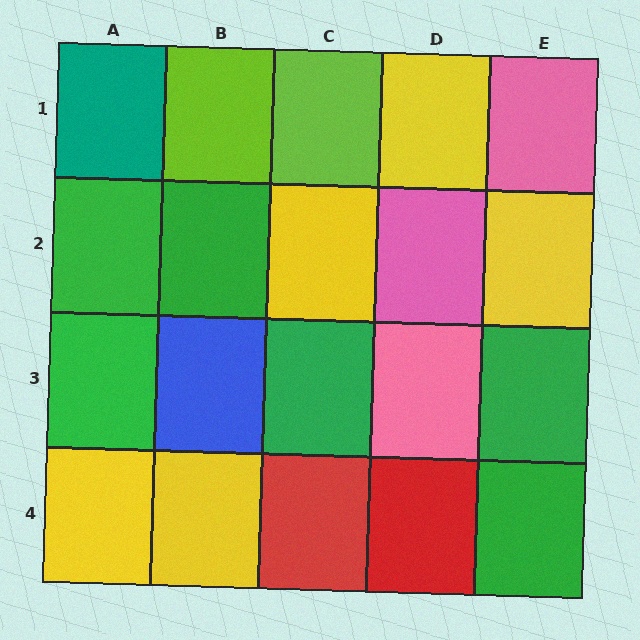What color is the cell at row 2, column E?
Yellow.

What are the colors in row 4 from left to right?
Yellow, yellow, red, red, green.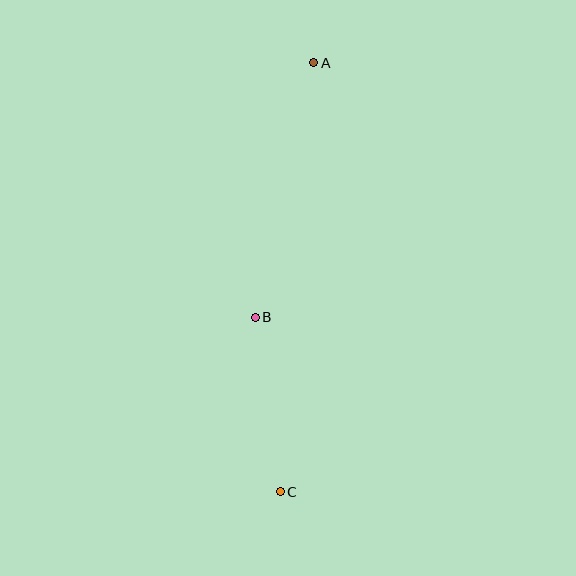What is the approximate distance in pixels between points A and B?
The distance between A and B is approximately 261 pixels.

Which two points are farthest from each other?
Points A and C are farthest from each other.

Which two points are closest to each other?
Points B and C are closest to each other.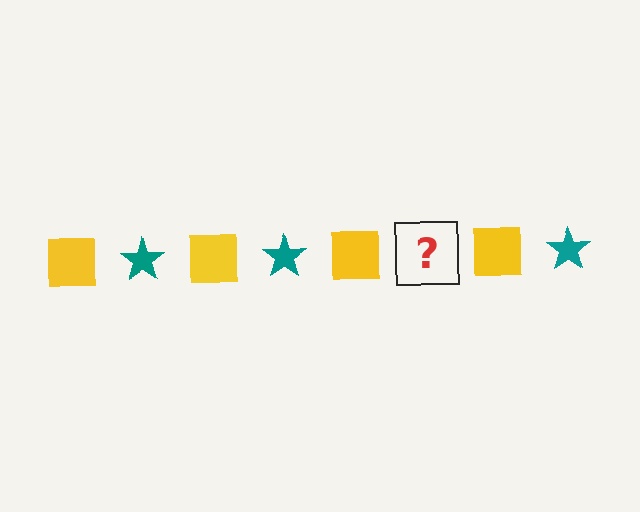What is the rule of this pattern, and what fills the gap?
The rule is that the pattern alternates between yellow square and teal star. The gap should be filled with a teal star.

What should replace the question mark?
The question mark should be replaced with a teal star.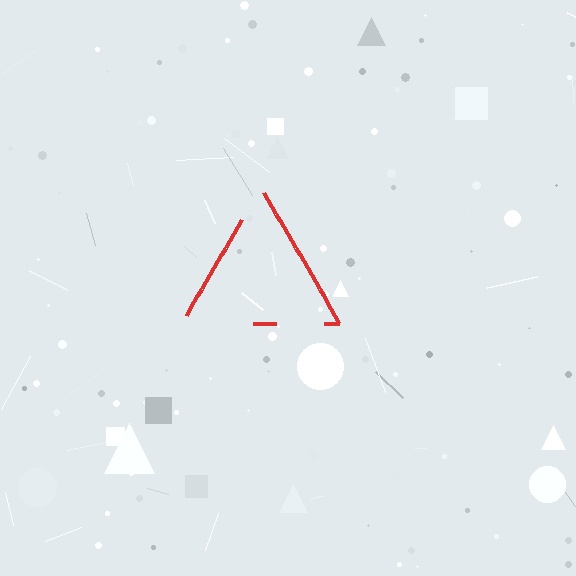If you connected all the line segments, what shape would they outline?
They would outline a triangle.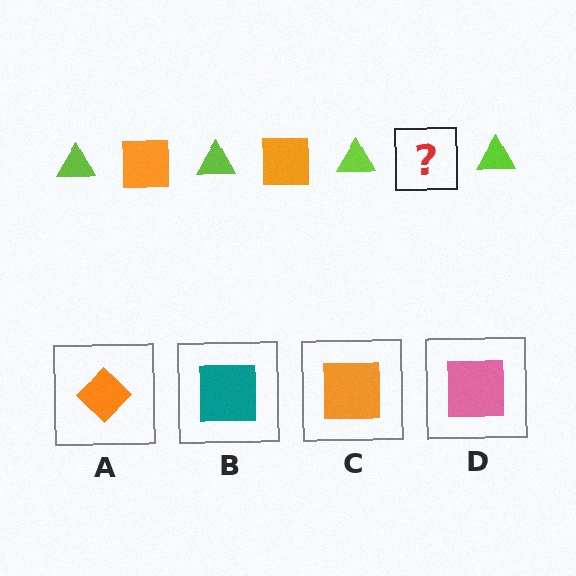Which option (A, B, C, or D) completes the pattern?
C.